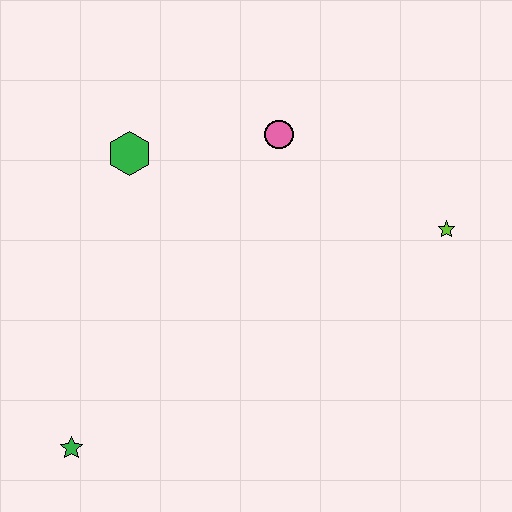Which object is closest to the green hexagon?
The pink circle is closest to the green hexagon.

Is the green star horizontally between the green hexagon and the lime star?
No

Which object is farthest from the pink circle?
The green star is farthest from the pink circle.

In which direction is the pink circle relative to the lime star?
The pink circle is to the left of the lime star.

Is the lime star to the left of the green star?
No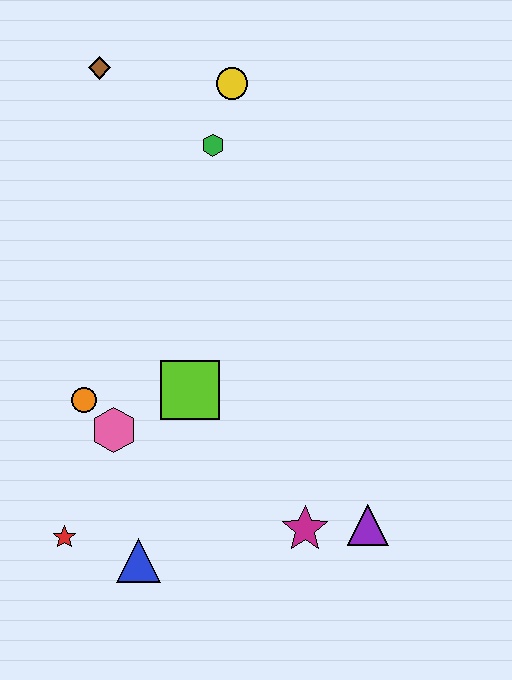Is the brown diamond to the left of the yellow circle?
Yes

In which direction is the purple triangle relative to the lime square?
The purple triangle is to the right of the lime square.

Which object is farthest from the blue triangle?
The brown diamond is farthest from the blue triangle.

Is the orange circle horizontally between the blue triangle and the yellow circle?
No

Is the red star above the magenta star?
No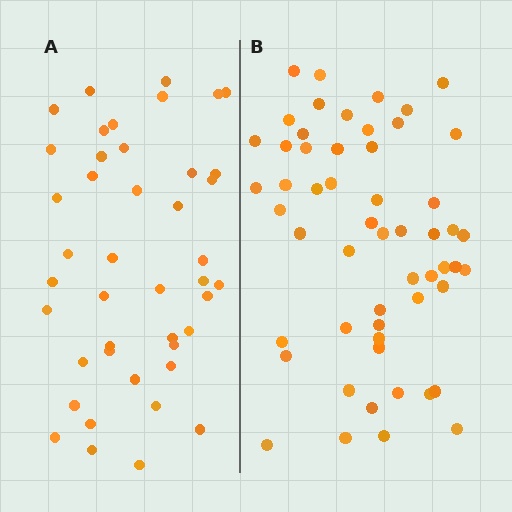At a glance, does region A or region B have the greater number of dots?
Region B (the right region) has more dots.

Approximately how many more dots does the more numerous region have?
Region B has roughly 12 or so more dots than region A.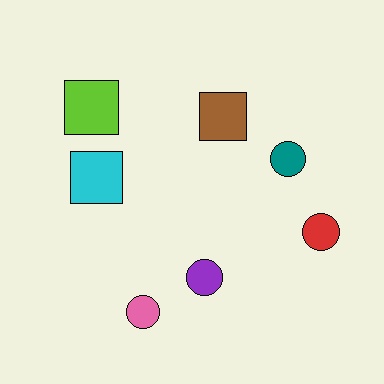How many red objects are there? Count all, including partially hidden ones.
There is 1 red object.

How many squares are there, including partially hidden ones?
There are 3 squares.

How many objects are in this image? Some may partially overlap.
There are 7 objects.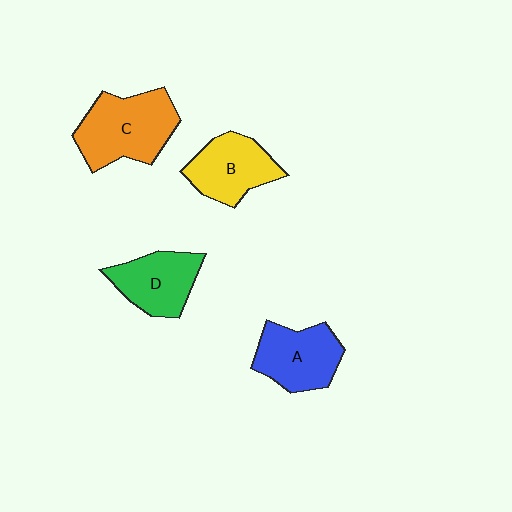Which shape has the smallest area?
Shape D (green).